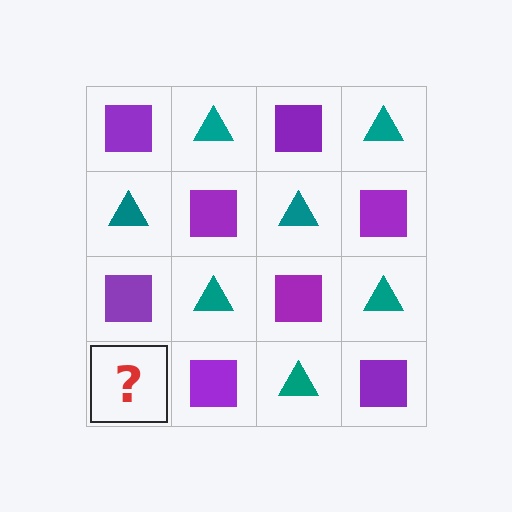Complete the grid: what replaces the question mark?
The question mark should be replaced with a teal triangle.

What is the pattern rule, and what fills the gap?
The rule is that it alternates purple square and teal triangle in a checkerboard pattern. The gap should be filled with a teal triangle.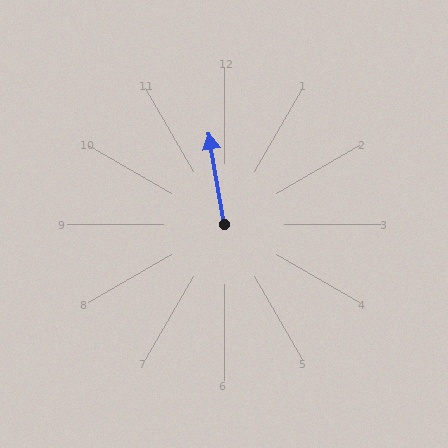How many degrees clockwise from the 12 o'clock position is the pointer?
Approximately 350 degrees.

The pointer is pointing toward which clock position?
Roughly 12 o'clock.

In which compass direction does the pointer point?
North.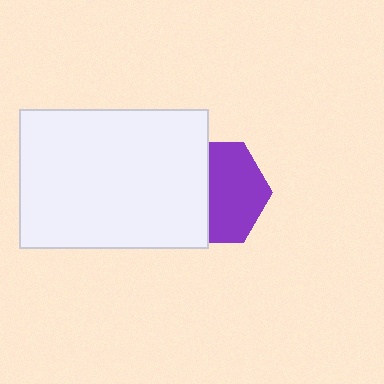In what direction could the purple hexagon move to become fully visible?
The purple hexagon could move right. That would shift it out from behind the white rectangle entirely.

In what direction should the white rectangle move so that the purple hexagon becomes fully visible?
The white rectangle should move left. That is the shortest direction to clear the overlap and leave the purple hexagon fully visible.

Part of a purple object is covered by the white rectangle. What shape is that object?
It is a hexagon.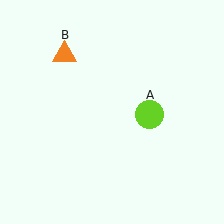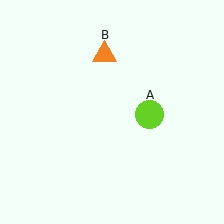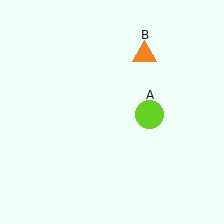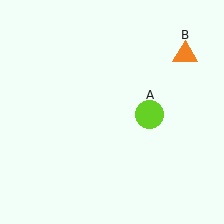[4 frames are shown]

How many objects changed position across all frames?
1 object changed position: orange triangle (object B).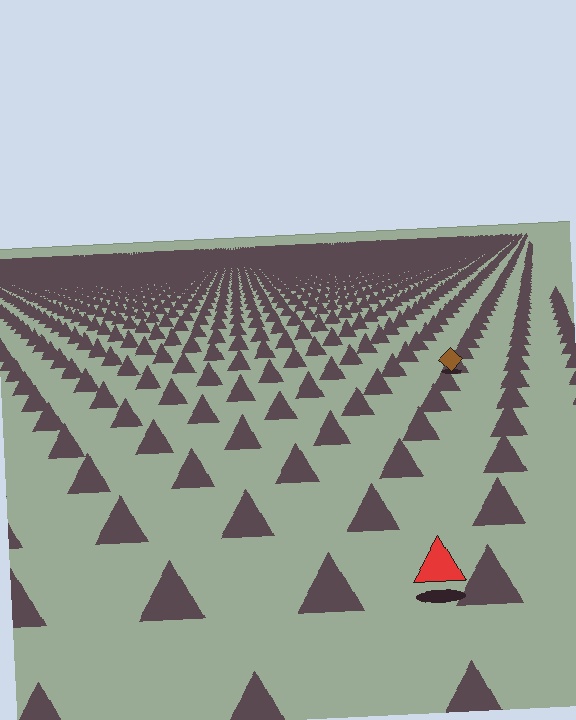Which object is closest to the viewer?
The red triangle is closest. The texture marks near it are larger and more spread out.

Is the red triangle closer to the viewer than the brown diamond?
Yes. The red triangle is closer — you can tell from the texture gradient: the ground texture is coarser near it.